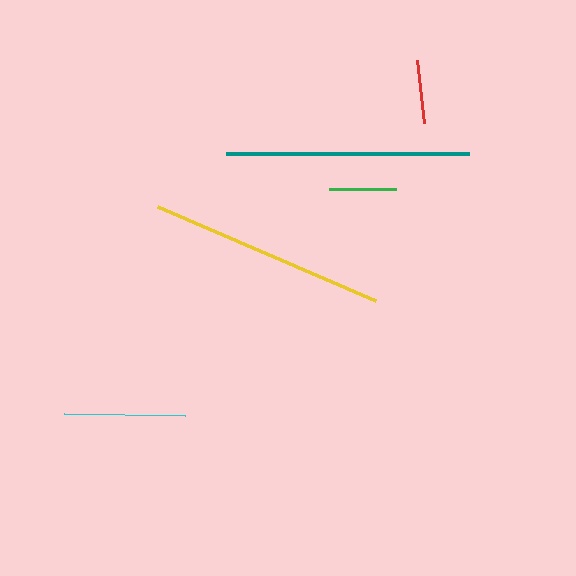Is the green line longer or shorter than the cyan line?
The cyan line is longer than the green line.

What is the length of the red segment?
The red segment is approximately 63 pixels long.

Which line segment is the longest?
The teal line is the longest at approximately 243 pixels.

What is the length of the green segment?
The green segment is approximately 67 pixels long.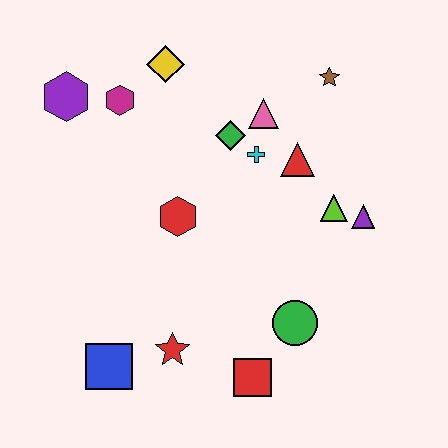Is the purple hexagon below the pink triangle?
No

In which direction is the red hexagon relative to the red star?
The red hexagon is above the red star.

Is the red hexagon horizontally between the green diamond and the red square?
No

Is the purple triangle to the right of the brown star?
Yes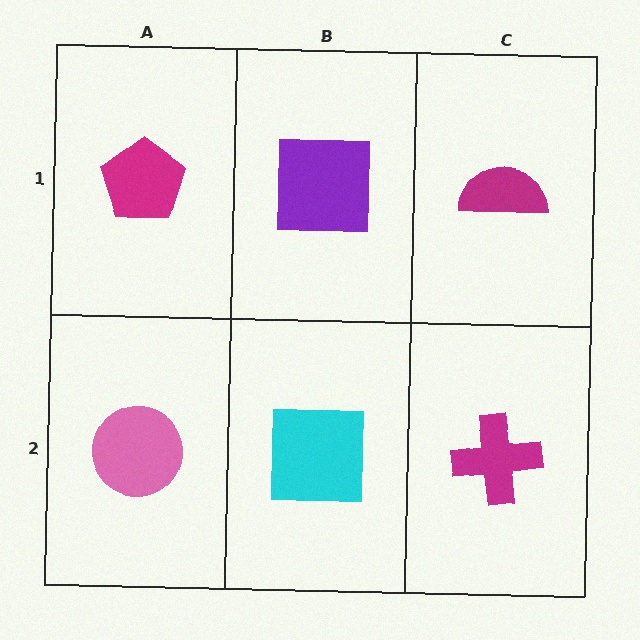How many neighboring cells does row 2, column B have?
3.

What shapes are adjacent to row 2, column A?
A magenta pentagon (row 1, column A), a cyan square (row 2, column B).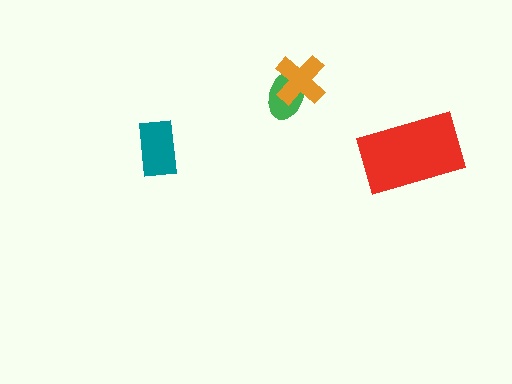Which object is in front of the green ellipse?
The orange cross is in front of the green ellipse.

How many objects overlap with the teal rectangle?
0 objects overlap with the teal rectangle.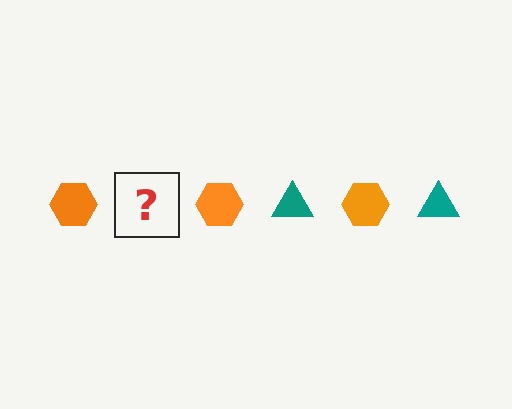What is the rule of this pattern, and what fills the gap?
The rule is that the pattern alternates between orange hexagon and teal triangle. The gap should be filled with a teal triangle.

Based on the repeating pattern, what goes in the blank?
The blank should be a teal triangle.